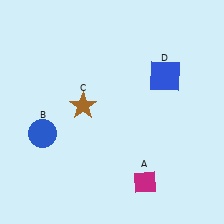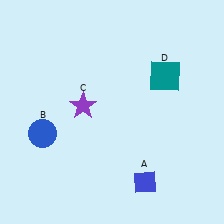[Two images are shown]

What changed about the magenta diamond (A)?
In Image 1, A is magenta. In Image 2, it changed to blue.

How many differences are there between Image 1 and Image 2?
There are 3 differences between the two images.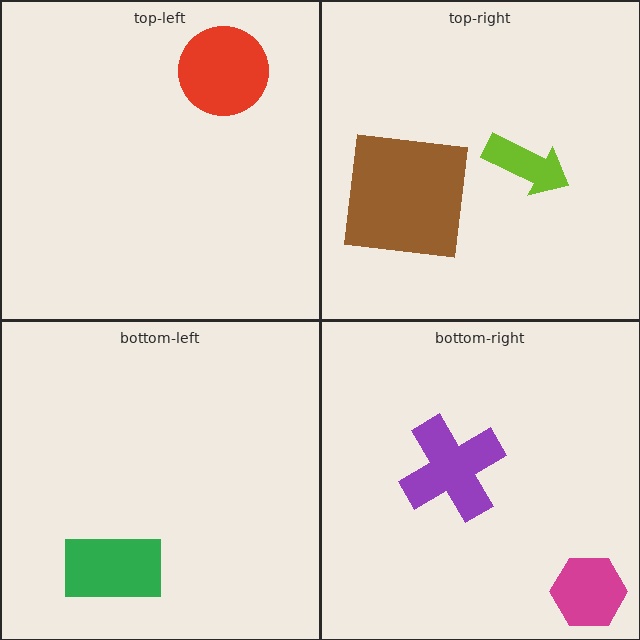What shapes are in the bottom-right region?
The purple cross, the magenta hexagon.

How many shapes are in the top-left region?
1.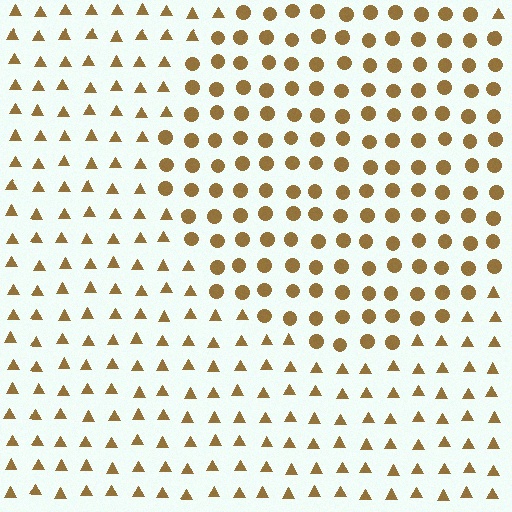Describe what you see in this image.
The image is filled with small brown elements arranged in a uniform grid. A circle-shaped region contains circles, while the surrounding area contains triangles. The boundary is defined purely by the change in element shape.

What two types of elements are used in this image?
The image uses circles inside the circle region and triangles outside it.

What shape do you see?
I see a circle.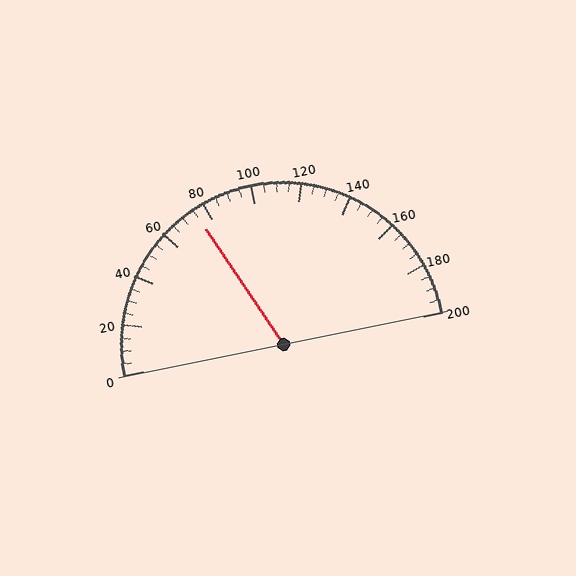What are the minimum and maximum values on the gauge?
The gauge ranges from 0 to 200.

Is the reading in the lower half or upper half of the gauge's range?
The reading is in the lower half of the range (0 to 200).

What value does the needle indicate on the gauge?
The needle indicates approximately 75.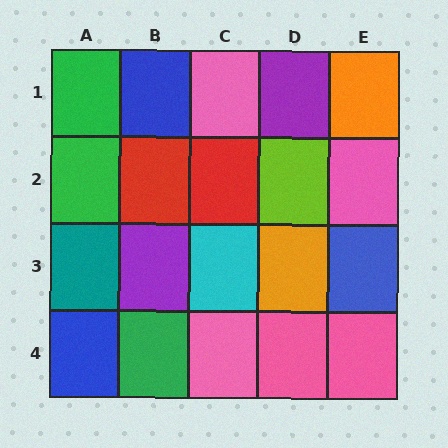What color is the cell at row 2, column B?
Red.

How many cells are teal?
1 cell is teal.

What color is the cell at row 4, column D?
Pink.